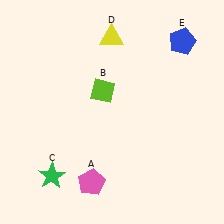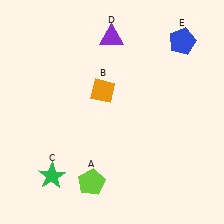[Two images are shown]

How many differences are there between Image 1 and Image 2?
There are 3 differences between the two images.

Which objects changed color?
A changed from pink to lime. B changed from lime to orange. D changed from yellow to purple.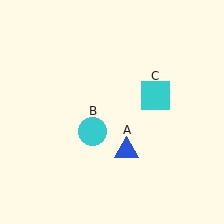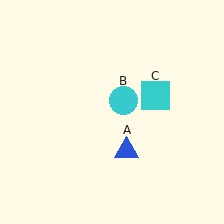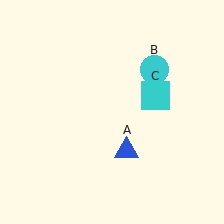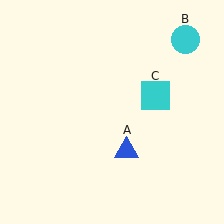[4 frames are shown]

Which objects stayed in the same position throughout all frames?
Blue triangle (object A) and cyan square (object C) remained stationary.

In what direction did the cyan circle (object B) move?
The cyan circle (object B) moved up and to the right.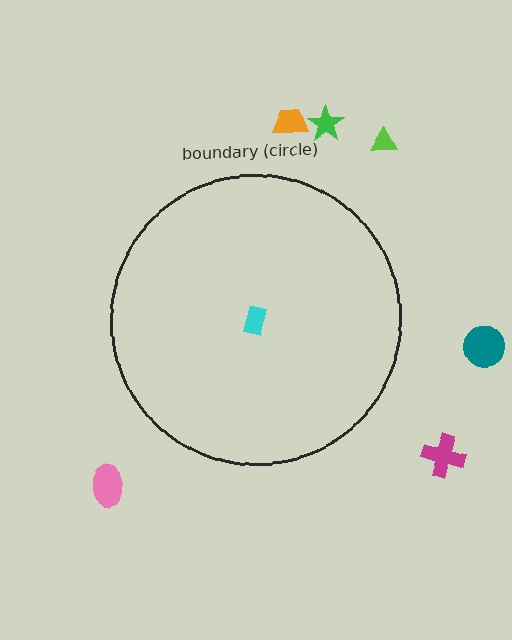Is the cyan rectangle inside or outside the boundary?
Inside.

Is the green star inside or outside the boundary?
Outside.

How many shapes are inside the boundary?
1 inside, 6 outside.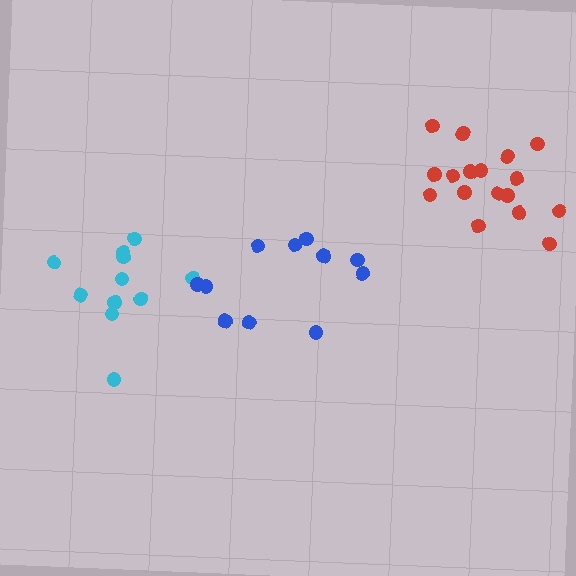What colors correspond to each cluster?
The clusters are colored: cyan, blue, red.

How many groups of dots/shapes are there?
There are 3 groups.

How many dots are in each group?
Group 1: 11 dots, Group 2: 11 dots, Group 3: 17 dots (39 total).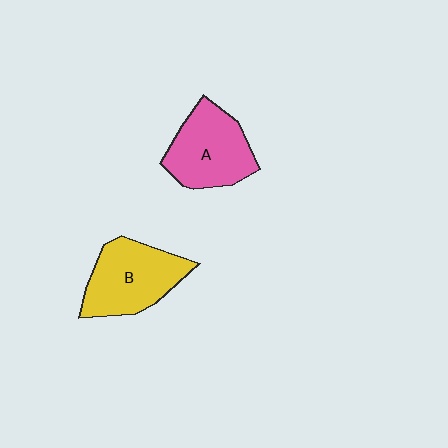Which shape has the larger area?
Shape B (yellow).